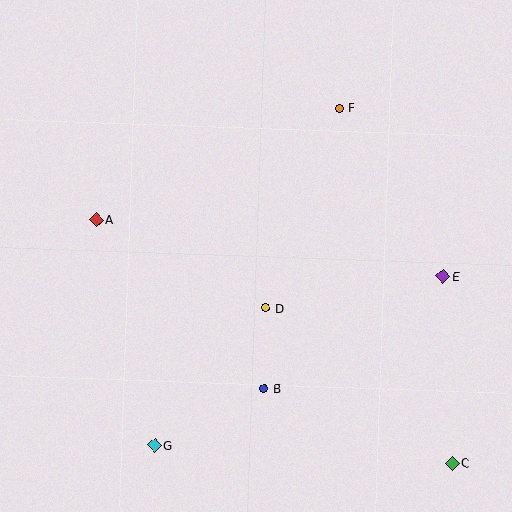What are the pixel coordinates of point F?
Point F is at (339, 108).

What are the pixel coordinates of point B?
Point B is at (264, 389).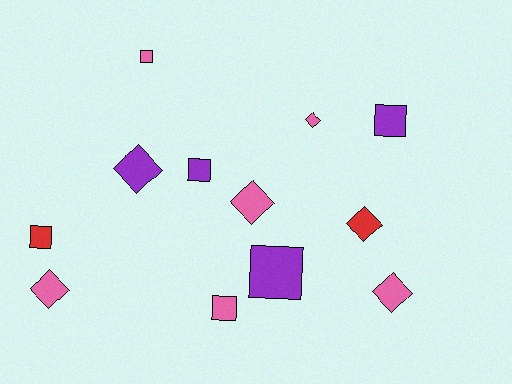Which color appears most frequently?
Pink, with 6 objects.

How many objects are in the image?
There are 12 objects.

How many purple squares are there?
There are 3 purple squares.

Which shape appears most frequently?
Diamond, with 6 objects.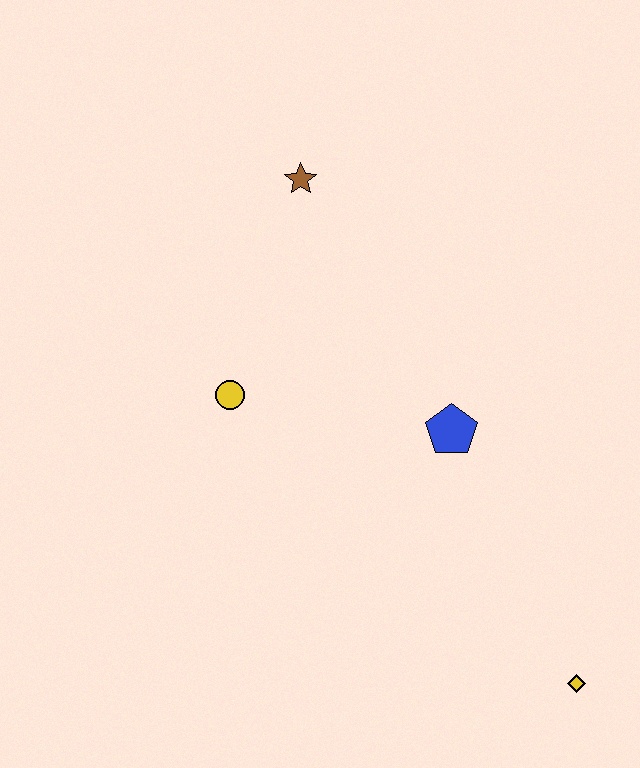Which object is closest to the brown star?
The yellow circle is closest to the brown star.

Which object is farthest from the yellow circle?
The yellow diamond is farthest from the yellow circle.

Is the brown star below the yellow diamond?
No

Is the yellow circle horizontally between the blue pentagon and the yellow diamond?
No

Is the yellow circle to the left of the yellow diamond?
Yes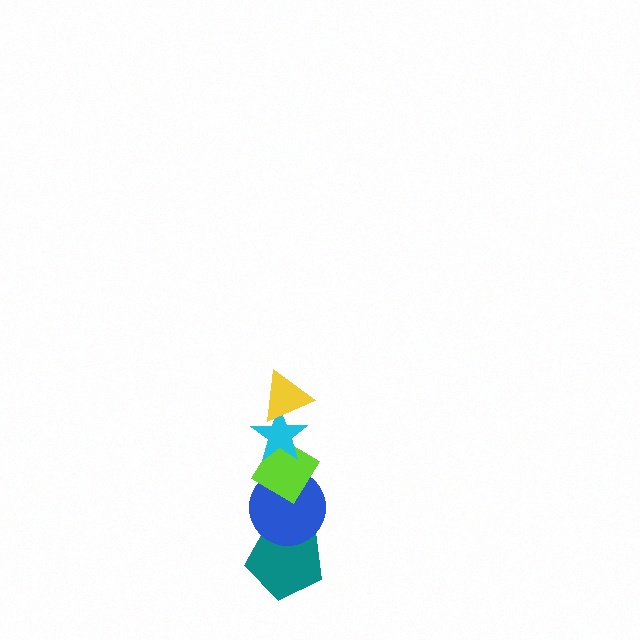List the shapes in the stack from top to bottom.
From top to bottom: the yellow triangle, the cyan star, the lime diamond, the blue circle, the teal pentagon.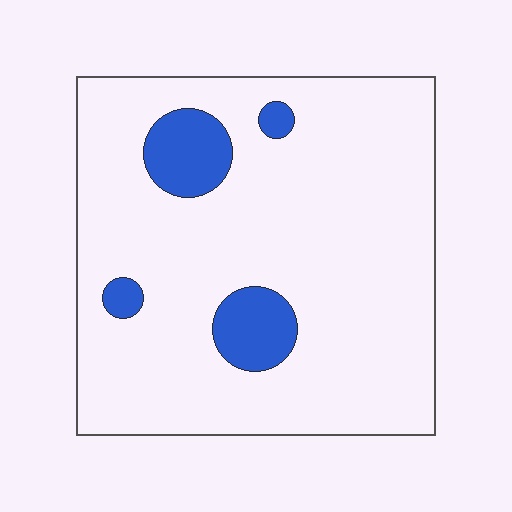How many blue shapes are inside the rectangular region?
4.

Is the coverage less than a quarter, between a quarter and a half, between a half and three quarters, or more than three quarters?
Less than a quarter.